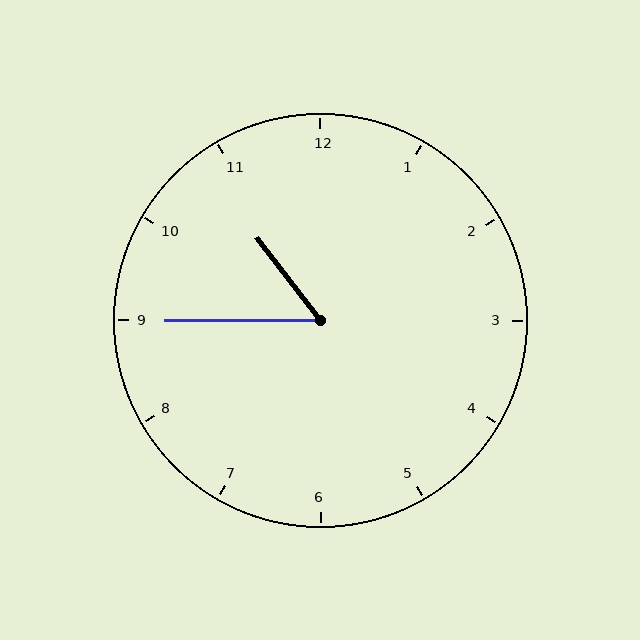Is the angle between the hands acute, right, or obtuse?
It is acute.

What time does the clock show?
10:45.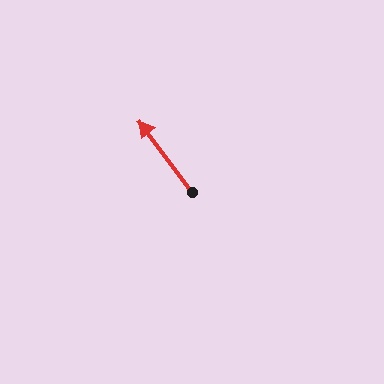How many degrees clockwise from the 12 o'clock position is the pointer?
Approximately 323 degrees.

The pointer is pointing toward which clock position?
Roughly 11 o'clock.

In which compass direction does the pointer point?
Northwest.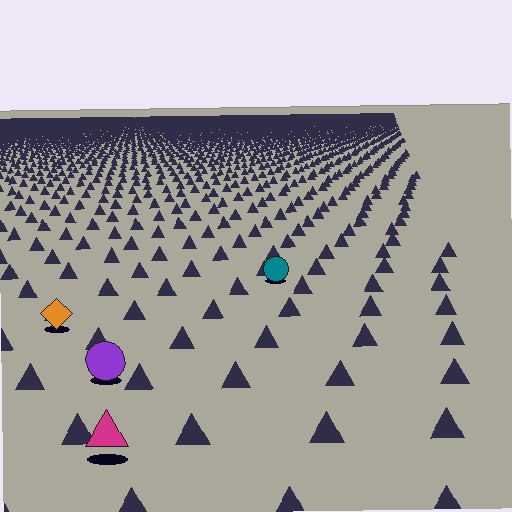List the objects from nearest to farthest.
From nearest to farthest: the magenta triangle, the purple circle, the orange diamond, the teal circle.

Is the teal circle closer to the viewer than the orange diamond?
No. The orange diamond is closer — you can tell from the texture gradient: the ground texture is coarser near it.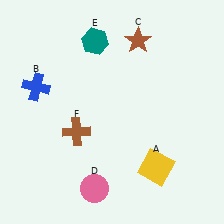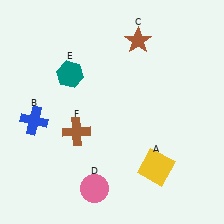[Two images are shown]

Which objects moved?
The objects that moved are: the blue cross (B), the teal hexagon (E).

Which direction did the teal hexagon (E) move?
The teal hexagon (E) moved down.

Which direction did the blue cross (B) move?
The blue cross (B) moved down.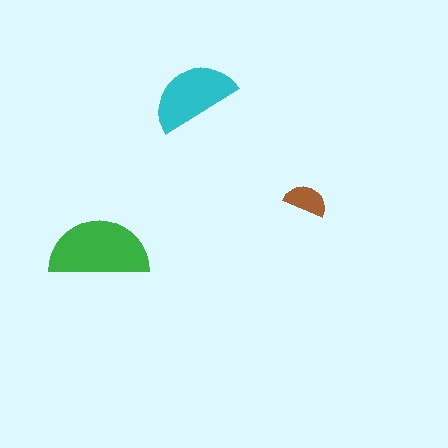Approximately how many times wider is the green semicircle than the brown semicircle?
About 2.5 times wider.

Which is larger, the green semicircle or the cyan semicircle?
The green one.